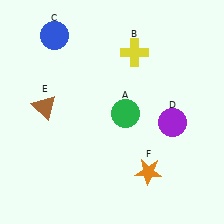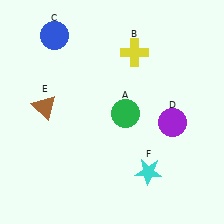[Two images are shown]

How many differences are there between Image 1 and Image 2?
There is 1 difference between the two images.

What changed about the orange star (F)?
In Image 1, F is orange. In Image 2, it changed to cyan.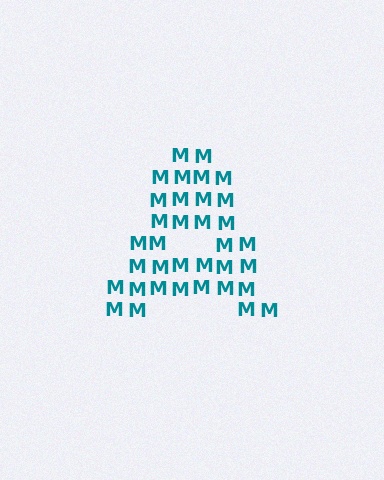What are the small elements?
The small elements are letter M's.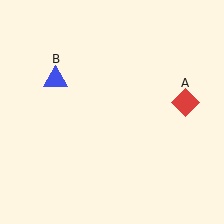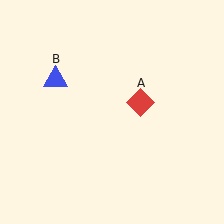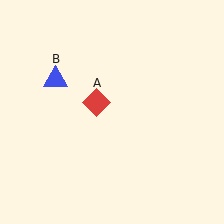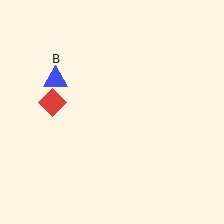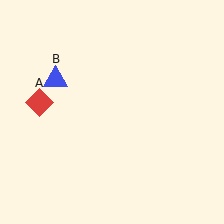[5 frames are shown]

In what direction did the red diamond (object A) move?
The red diamond (object A) moved left.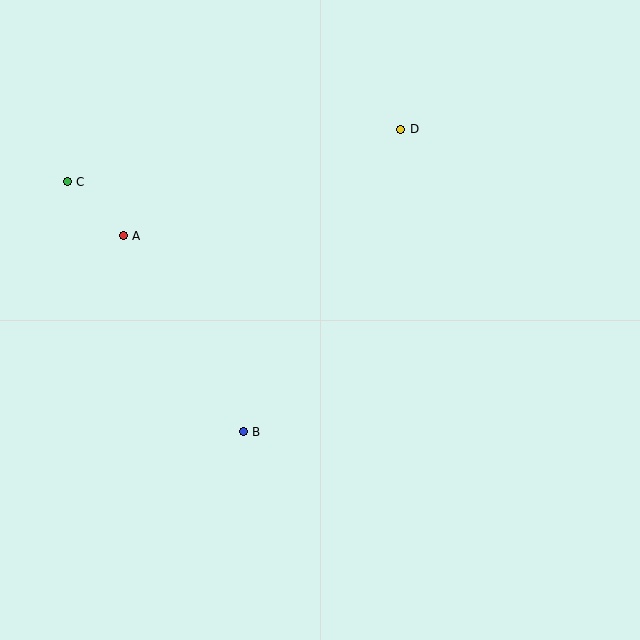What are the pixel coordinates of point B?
Point B is at (243, 432).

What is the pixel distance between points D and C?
The distance between D and C is 338 pixels.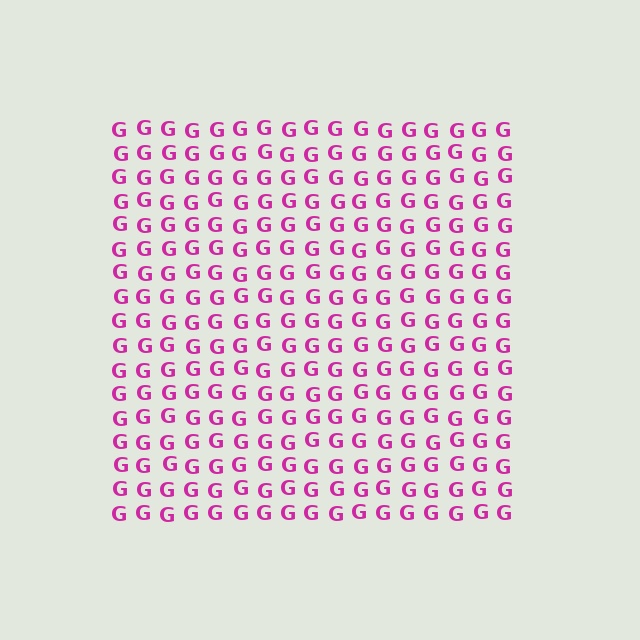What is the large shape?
The large shape is a square.